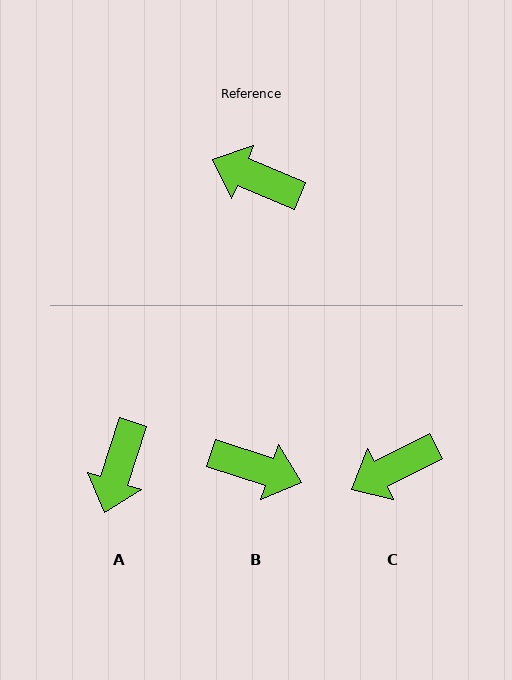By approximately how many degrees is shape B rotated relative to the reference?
Approximately 175 degrees clockwise.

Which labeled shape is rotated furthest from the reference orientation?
B, about 175 degrees away.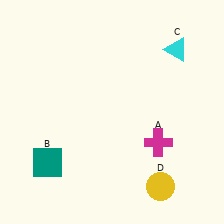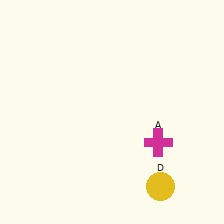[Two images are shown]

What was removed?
The teal square (B), the cyan triangle (C) were removed in Image 2.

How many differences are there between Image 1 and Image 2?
There are 2 differences between the two images.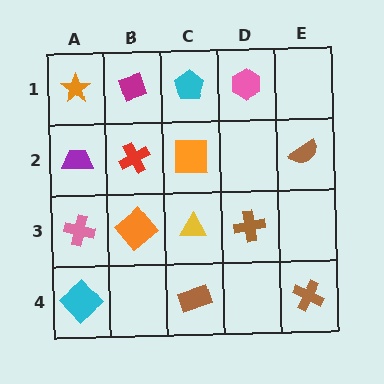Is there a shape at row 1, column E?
No, that cell is empty.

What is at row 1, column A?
An orange star.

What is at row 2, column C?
An orange square.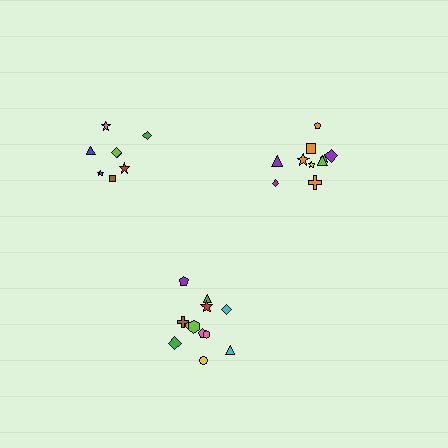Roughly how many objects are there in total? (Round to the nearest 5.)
Roughly 30 objects in total.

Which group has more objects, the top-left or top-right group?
The top-right group.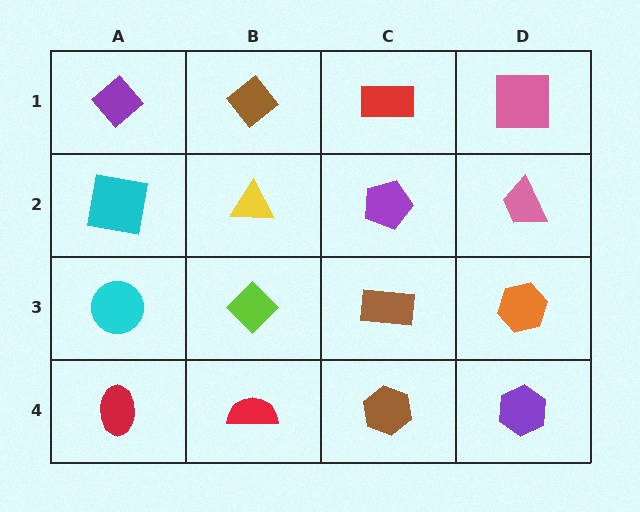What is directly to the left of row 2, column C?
A yellow triangle.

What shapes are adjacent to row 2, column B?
A brown diamond (row 1, column B), a lime diamond (row 3, column B), a cyan square (row 2, column A), a purple pentagon (row 2, column C).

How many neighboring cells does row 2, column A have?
3.